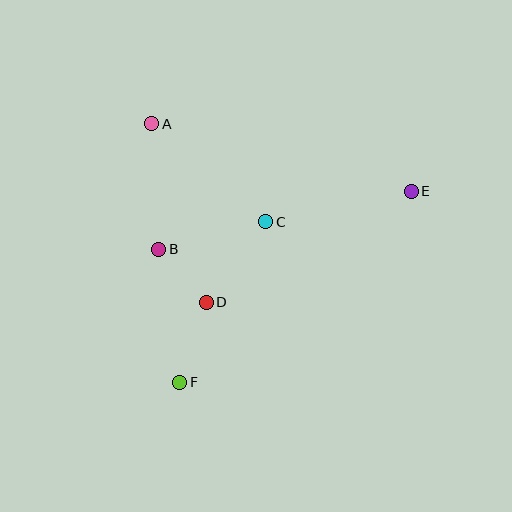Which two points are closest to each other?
Points B and D are closest to each other.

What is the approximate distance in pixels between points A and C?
The distance between A and C is approximately 150 pixels.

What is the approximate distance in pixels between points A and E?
The distance between A and E is approximately 268 pixels.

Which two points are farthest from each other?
Points E and F are farthest from each other.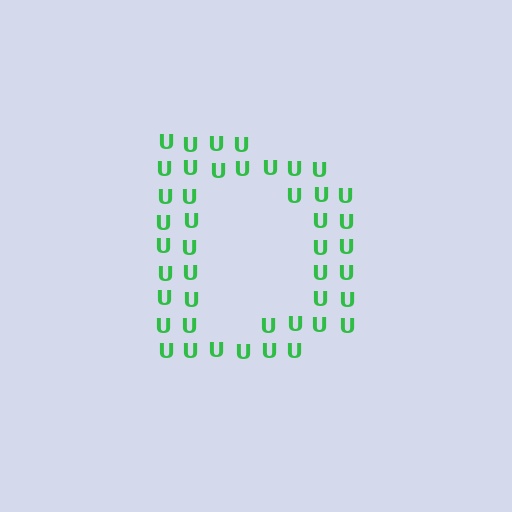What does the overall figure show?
The overall figure shows the letter D.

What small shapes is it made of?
It is made of small letter U's.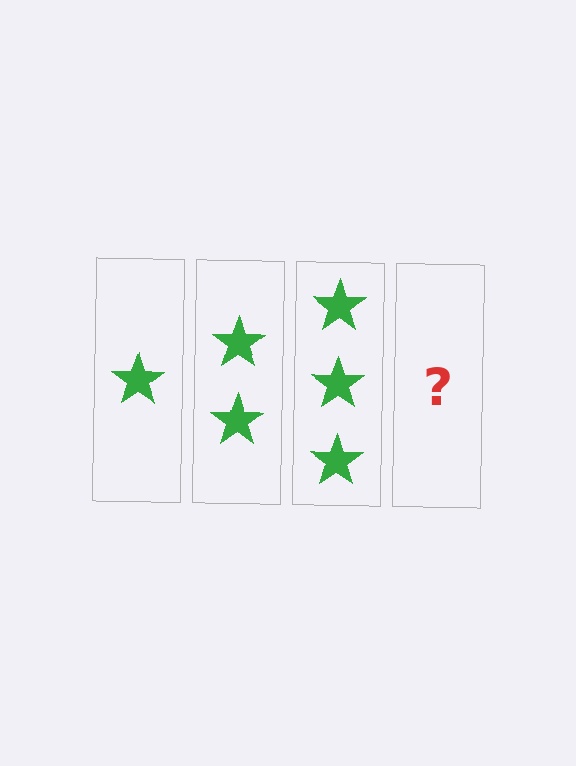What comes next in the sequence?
The next element should be 4 stars.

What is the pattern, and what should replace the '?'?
The pattern is that each step adds one more star. The '?' should be 4 stars.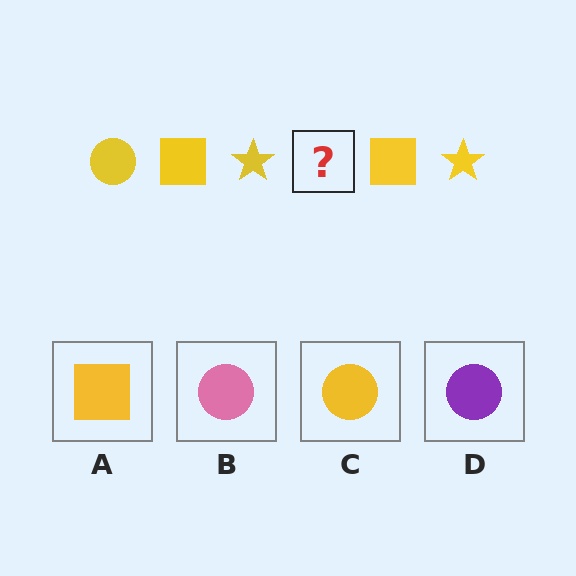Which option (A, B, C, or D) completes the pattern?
C.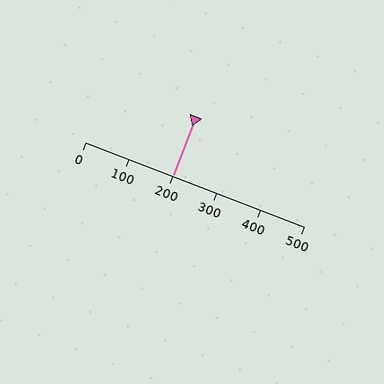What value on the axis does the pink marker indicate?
The marker indicates approximately 200.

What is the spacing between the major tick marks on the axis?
The major ticks are spaced 100 apart.